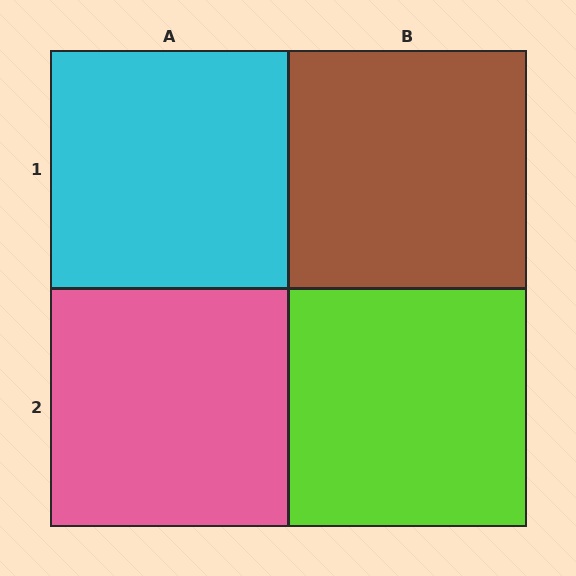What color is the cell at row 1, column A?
Cyan.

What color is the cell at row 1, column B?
Brown.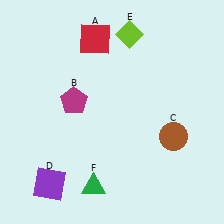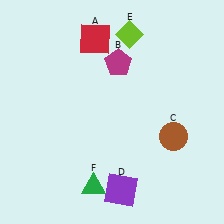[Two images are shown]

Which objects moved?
The objects that moved are: the magenta pentagon (B), the purple square (D).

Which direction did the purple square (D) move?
The purple square (D) moved right.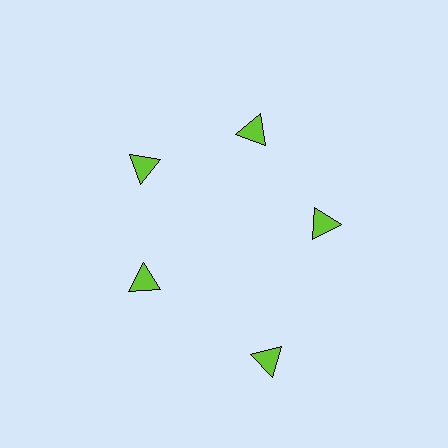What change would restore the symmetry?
The symmetry would be restored by moving it inward, back onto the ring so that all 5 triangles sit at equal angles and equal distance from the center.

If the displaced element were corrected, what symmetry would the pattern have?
It would have 5-fold rotational symmetry — the pattern would map onto itself every 72 degrees.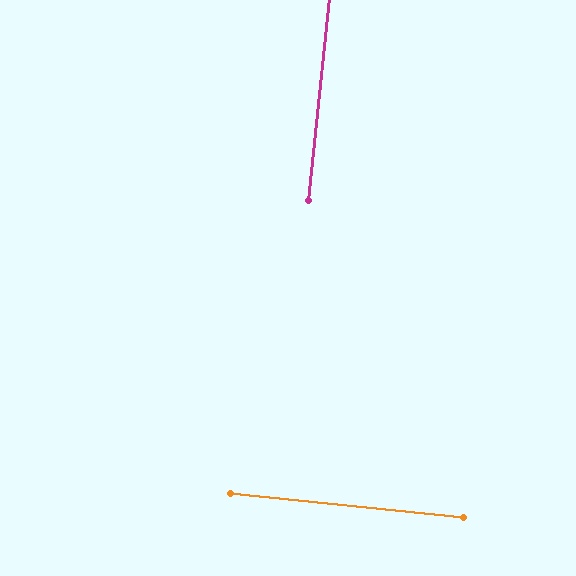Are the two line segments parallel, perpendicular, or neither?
Perpendicular — they meet at approximately 90°.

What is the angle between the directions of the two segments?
Approximately 90 degrees.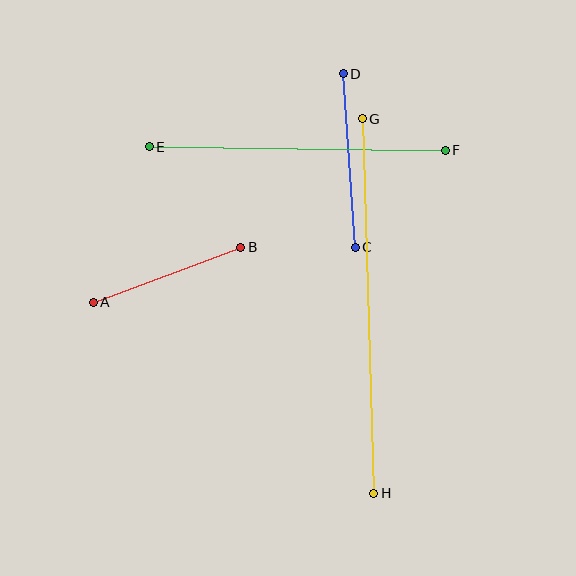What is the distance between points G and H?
The distance is approximately 375 pixels.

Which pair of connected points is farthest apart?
Points G and H are farthest apart.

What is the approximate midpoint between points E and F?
The midpoint is at approximately (297, 149) pixels.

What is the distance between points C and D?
The distance is approximately 173 pixels.